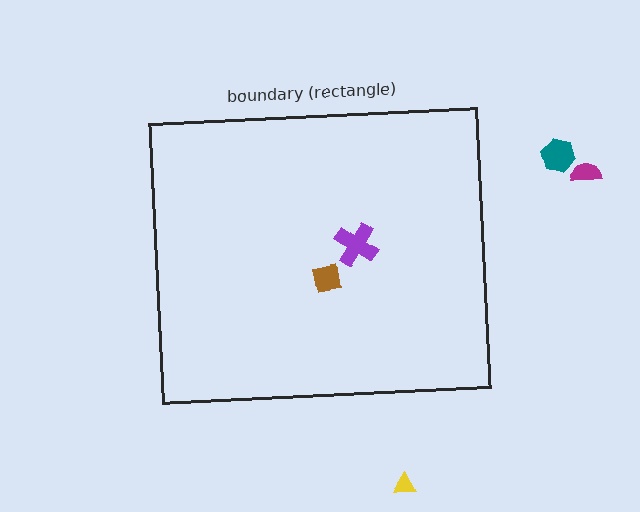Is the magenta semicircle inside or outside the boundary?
Outside.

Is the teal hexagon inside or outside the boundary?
Outside.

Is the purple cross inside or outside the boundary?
Inside.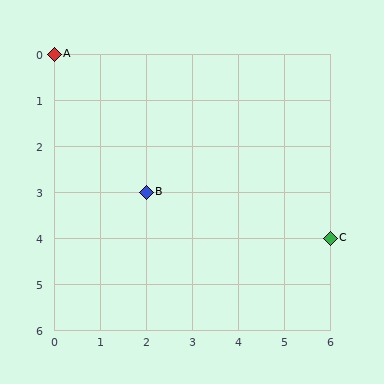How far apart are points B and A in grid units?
Points B and A are 2 columns and 3 rows apart (about 3.6 grid units diagonally).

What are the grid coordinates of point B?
Point B is at grid coordinates (2, 3).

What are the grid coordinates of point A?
Point A is at grid coordinates (0, 0).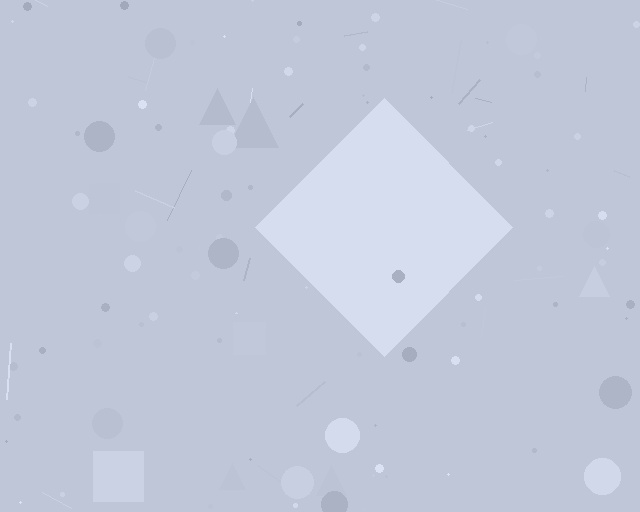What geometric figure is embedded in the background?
A diamond is embedded in the background.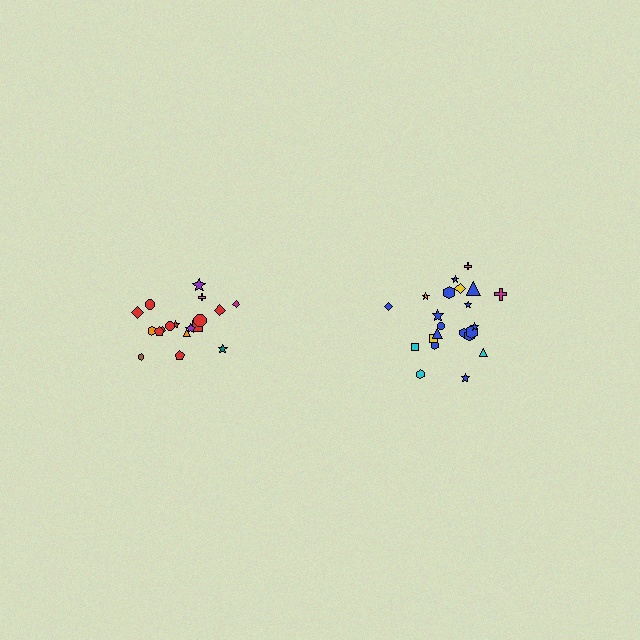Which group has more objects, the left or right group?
The right group.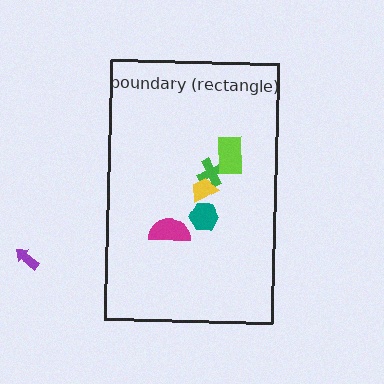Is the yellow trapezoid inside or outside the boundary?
Inside.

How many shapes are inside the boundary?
5 inside, 1 outside.